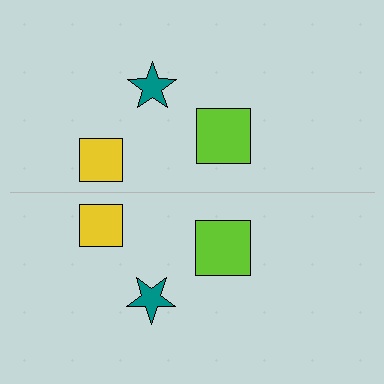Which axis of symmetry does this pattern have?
The pattern has a horizontal axis of symmetry running through the center of the image.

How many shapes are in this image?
There are 6 shapes in this image.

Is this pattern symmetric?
Yes, this pattern has bilateral (reflection) symmetry.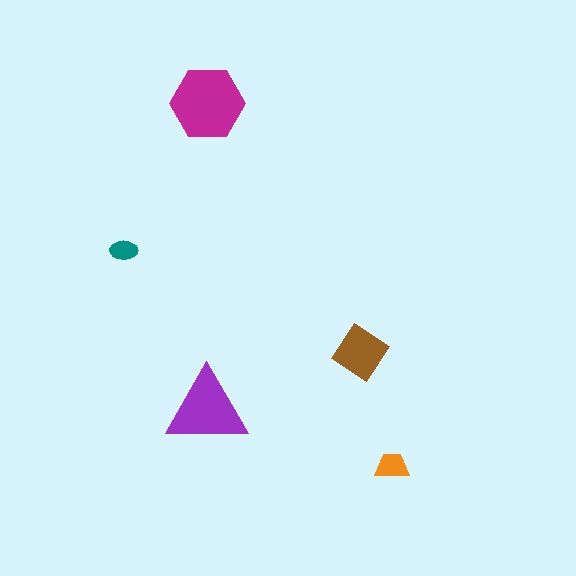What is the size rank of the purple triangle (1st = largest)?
2nd.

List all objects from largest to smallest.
The magenta hexagon, the purple triangle, the brown diamond, the orange trapezoid, the teal ellipse.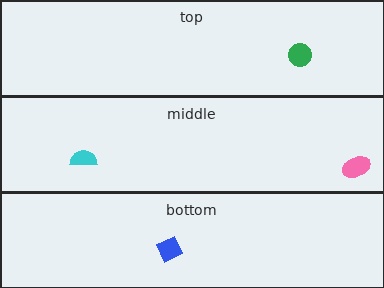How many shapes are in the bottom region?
1.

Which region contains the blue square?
The bottom region.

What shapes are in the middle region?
The pink ellipse, the cyan semicircle.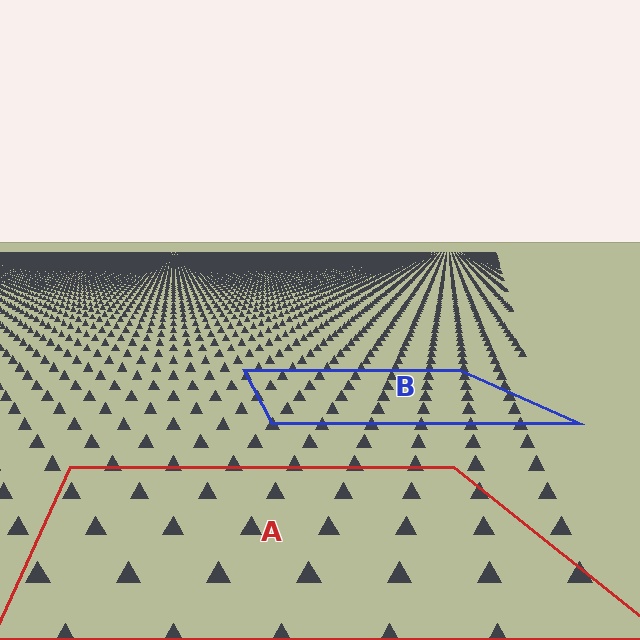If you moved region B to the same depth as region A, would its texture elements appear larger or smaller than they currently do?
They would appear larger. At a closer depth, the same texture elements are projected at a bigger on-screen size.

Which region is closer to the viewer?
Region A is closer. The texture elements there are larger and more spread out.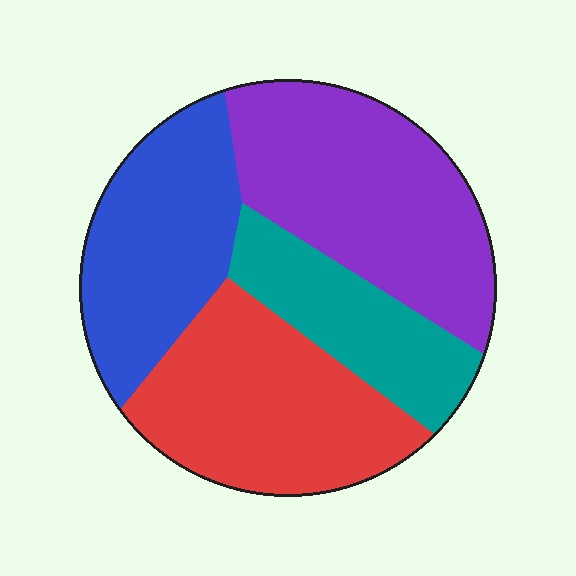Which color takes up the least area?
Teal, at roughly 15%.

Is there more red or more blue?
Red.